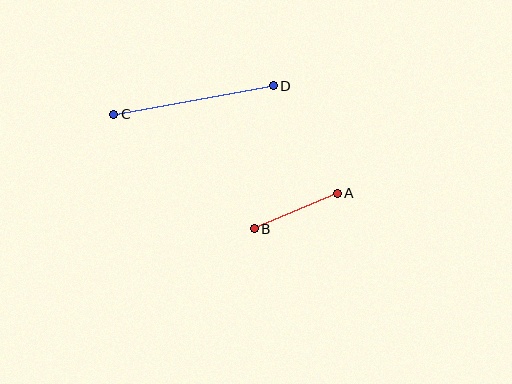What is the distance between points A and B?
The distance is approximately 90 pixels.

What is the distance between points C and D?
The distance is approximately 162 pixels.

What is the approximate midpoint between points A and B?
The midpoint is at approximately (296, 211) pixels.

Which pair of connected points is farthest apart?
Points C and D are farthest apart.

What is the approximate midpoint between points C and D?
The midpoint is at approximately (194, 100) pixels.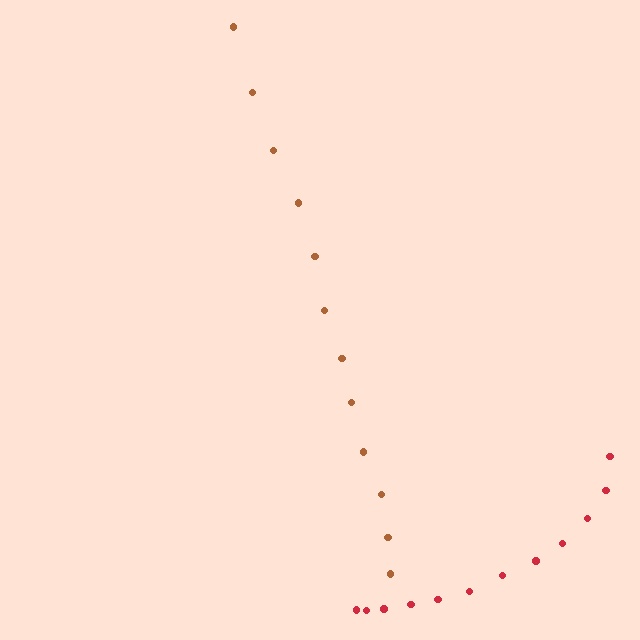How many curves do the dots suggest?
There are 2 distinct paths.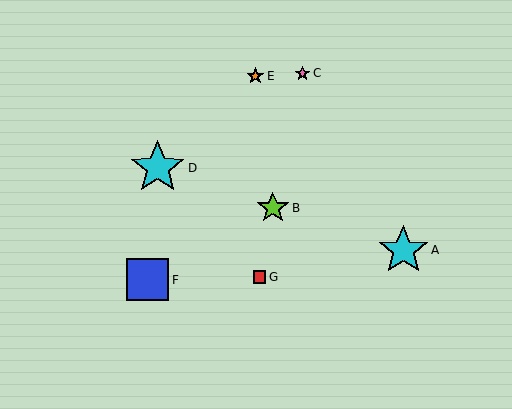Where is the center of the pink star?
The center of the pink star is at (302, 73).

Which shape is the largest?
The cyan star (labeled D) is the largest.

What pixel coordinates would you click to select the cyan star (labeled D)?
Click at (158, 168) to select the cyan star D.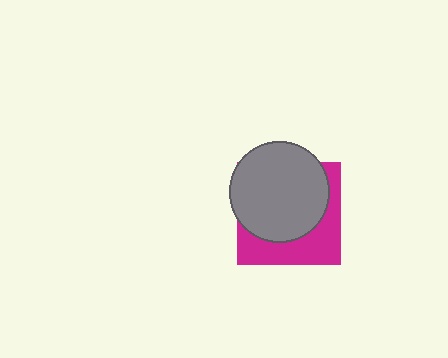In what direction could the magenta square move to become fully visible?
The magenta square could move toward the lower-right. That would shift it out from behind the gray circle entirely.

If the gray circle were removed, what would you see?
You would see the complete magenta square.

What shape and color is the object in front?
The object in front is a gray circle.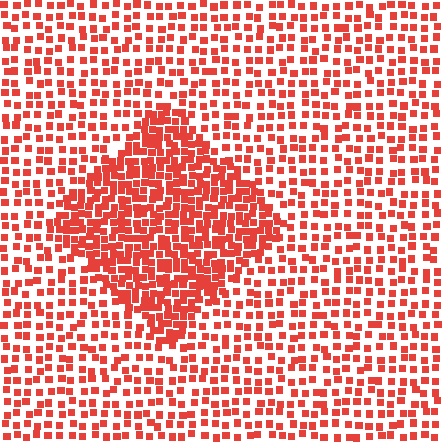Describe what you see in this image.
The image contains small red elements arranged at two different densities. A diamond-shaped region is visible where the elements are more densely packed than the surrounding area.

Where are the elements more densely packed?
The elements are more densely packed inside the diamond boundary.